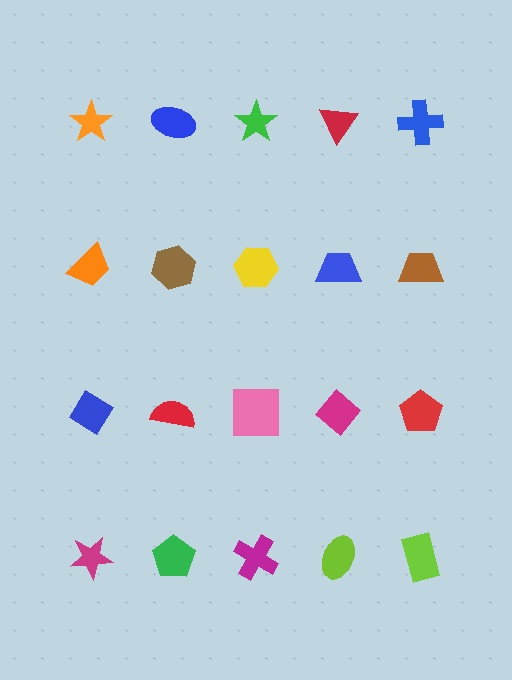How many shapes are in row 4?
5 shapes.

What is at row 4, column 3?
A magenta cross.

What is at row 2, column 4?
A blue trapezoid.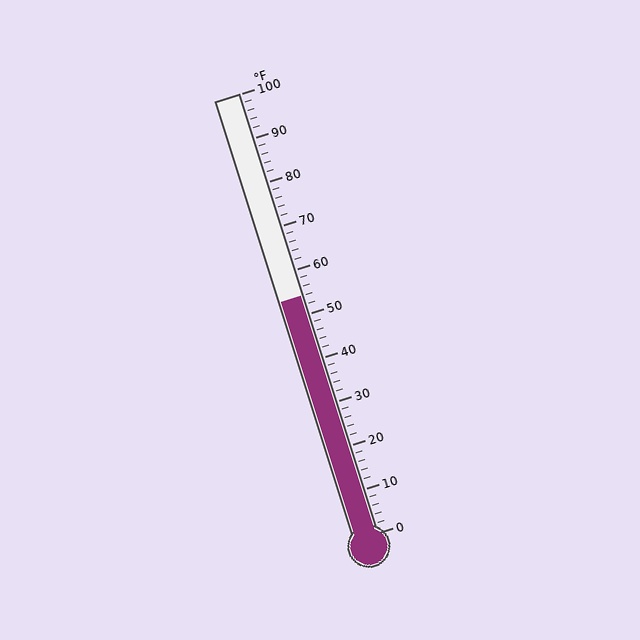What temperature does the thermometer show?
The thermometer shows approximately 54°F.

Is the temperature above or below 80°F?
The temperature is below 80°F.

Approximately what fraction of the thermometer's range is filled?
The thermometer is filled to approximately 55% of its range.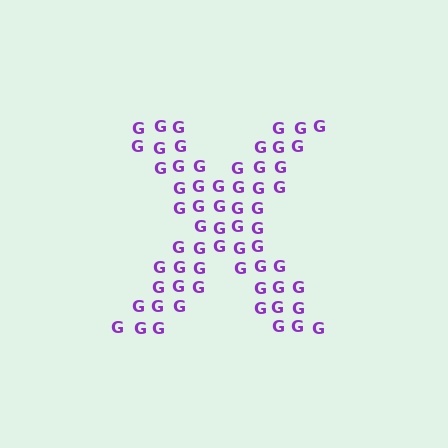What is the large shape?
The large shape is the letter X.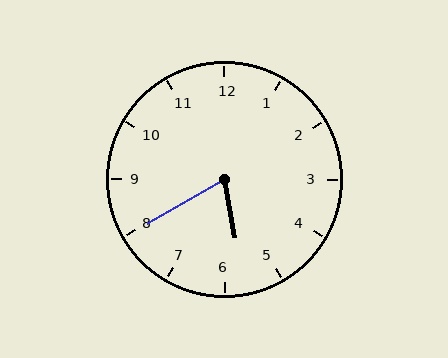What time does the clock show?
5:40.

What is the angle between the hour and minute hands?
Approximately 70 degrees.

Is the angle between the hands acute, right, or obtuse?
It is acute.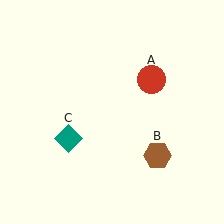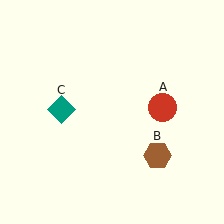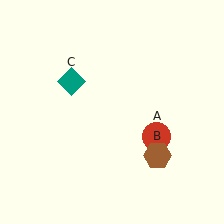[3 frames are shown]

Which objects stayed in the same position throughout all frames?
Brown hexagon (object B) remained stationary.